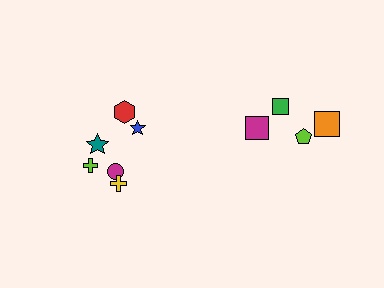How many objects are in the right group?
There are 4 objects.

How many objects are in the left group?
There are 6 objects.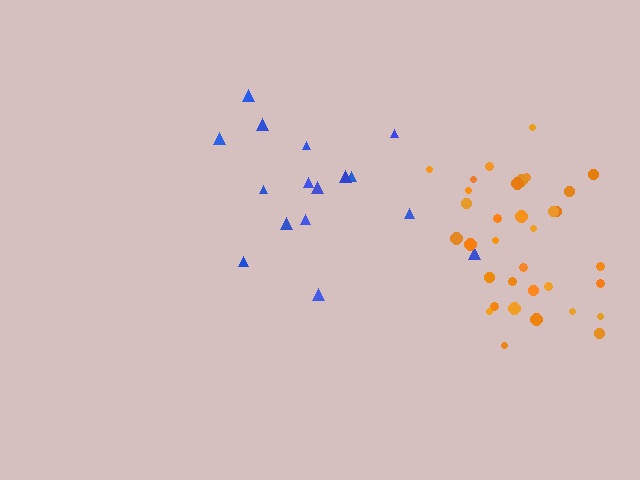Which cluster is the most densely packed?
Orange.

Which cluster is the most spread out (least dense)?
Blue.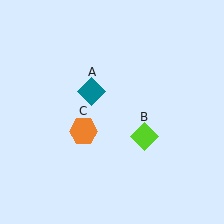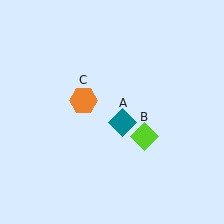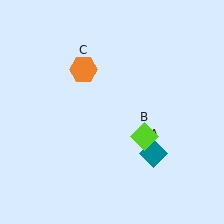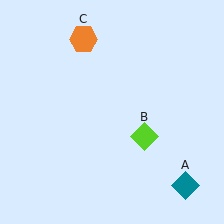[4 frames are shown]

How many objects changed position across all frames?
2 objects changed position: teal diamond (object A), orange hexagon (object C).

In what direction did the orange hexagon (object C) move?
The orange hexagon (object C) moved up.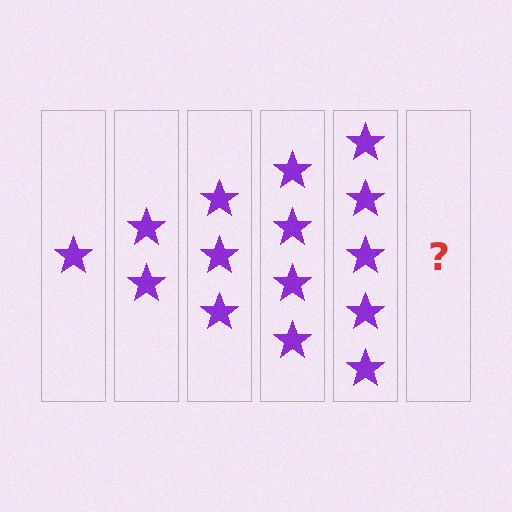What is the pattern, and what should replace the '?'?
The pattern is that each step adds one more star. The '?' should be 6 stars.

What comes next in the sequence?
The next element should be 6 stars.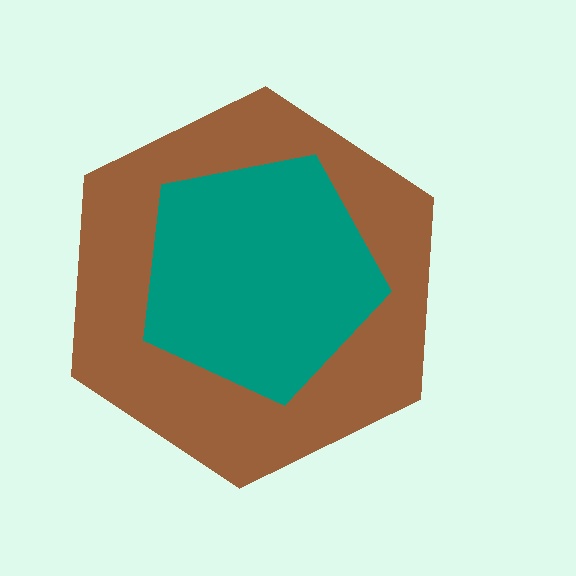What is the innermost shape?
The teal pentagon.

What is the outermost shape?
The brown hexagon.